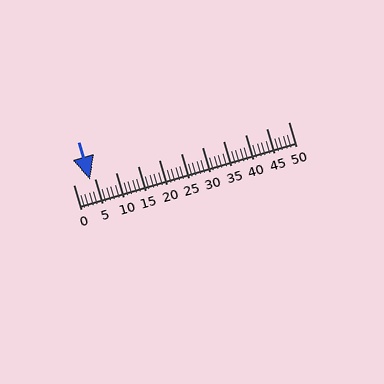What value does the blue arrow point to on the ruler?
The blue arrow points to approximately 4.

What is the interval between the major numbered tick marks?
The major tick marks are spaced 5 units apart.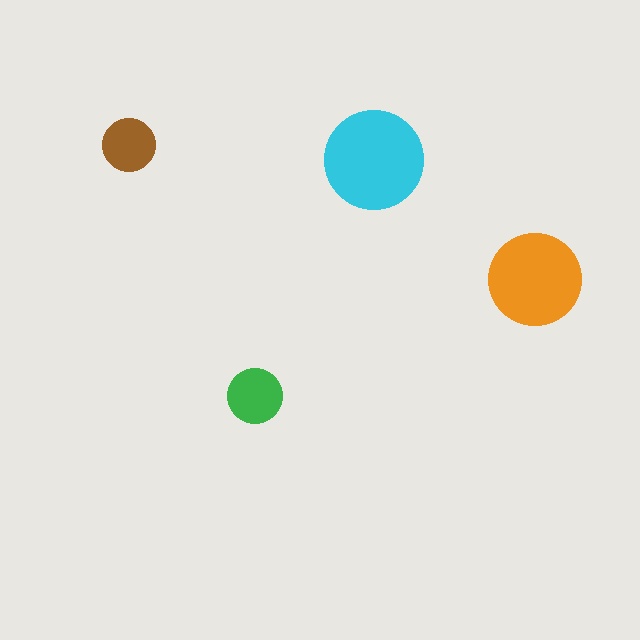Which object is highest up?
The brown circle is topmost.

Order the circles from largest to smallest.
the cyan one, the orange one, the green one, the brown one.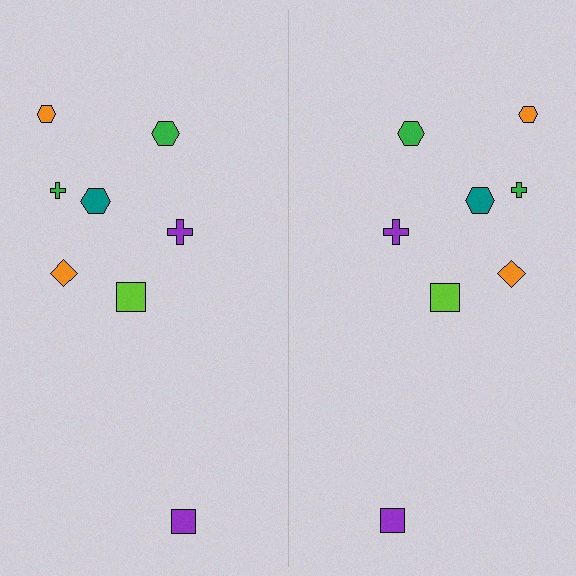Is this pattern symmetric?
Yes, this pattern has bilateral (reflection) symmetry.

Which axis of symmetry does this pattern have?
The pattern has a vertical axis of symmetry running through the center of the image.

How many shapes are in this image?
There are 16 shapes in this image.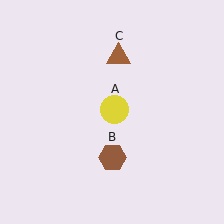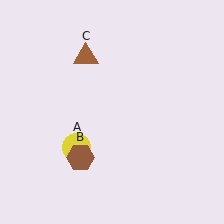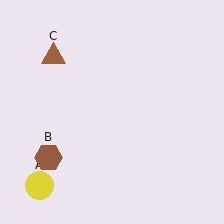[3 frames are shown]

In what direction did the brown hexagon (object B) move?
The brown hexagon (object B) moved left.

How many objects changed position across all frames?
3 objects changed position: yellow circle (object A), brown hexagon (object B), brown triangle (object C).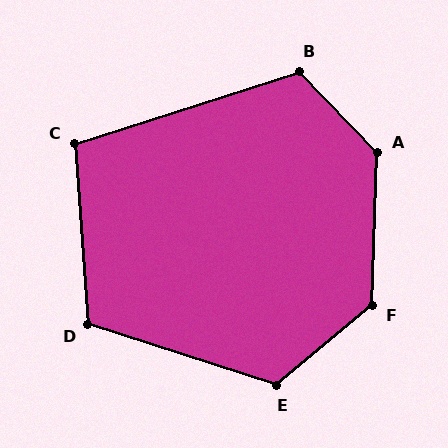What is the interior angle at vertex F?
Approximately 131 degrees (obtuse).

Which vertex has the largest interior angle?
A, at approximately 134 degrees.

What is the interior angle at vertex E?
Approximately 122 degrees (obtuse).